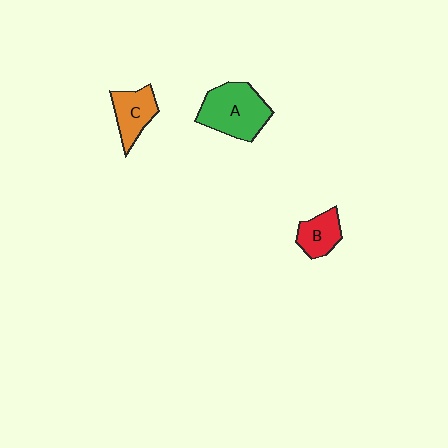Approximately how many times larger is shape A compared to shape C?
Approximately 1.6 times.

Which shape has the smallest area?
Shape B (red).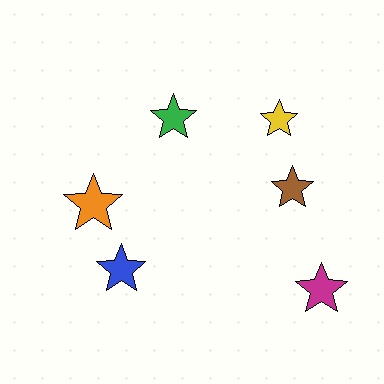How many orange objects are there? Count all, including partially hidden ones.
There is 1 orange object.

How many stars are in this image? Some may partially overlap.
There are 6 stars.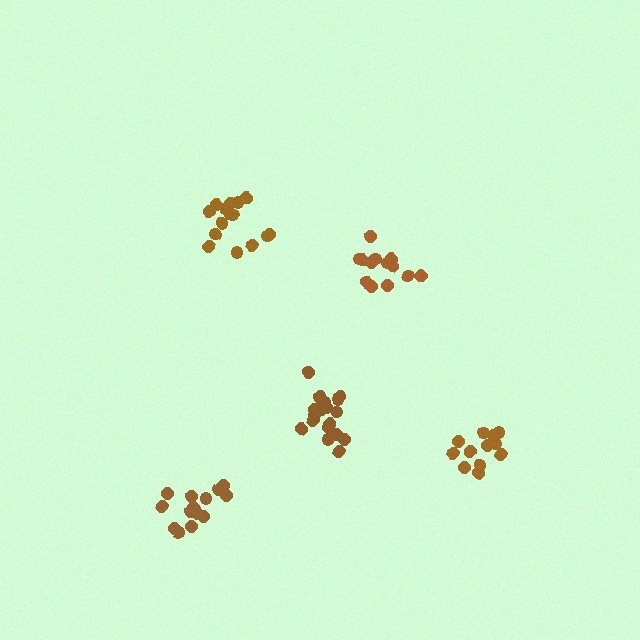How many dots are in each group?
Group 1: 13 dots, Group 2: 13 dots, Group 3: 19 dots, Group 4: 15 dots, Group 5: 14 dots (74 total).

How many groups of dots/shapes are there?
There are 5 groups.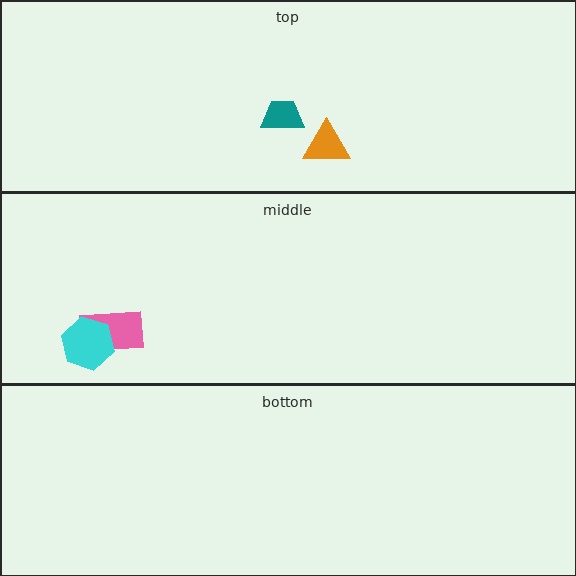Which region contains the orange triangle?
The top region.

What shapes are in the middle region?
The pink rectangle, the cyan hexagon.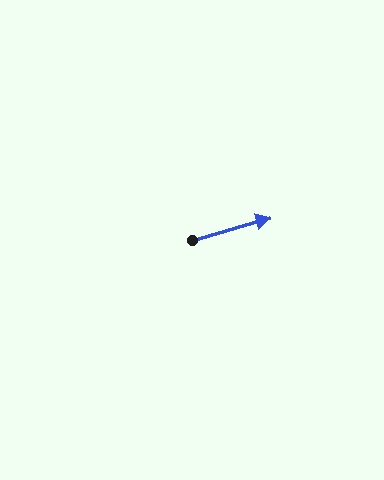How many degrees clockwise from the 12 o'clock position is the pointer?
Approximately 74 degrees.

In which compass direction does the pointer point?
East.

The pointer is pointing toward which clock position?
Roughly 2 o'clock.